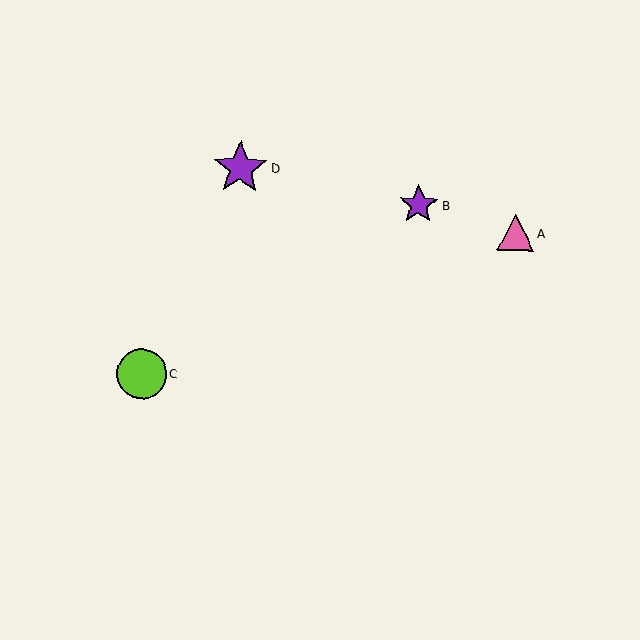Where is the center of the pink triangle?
The center of the pink triangle is at (516, 233).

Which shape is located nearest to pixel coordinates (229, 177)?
The purple star (labeled D) at (240, 168) is nearest to that location.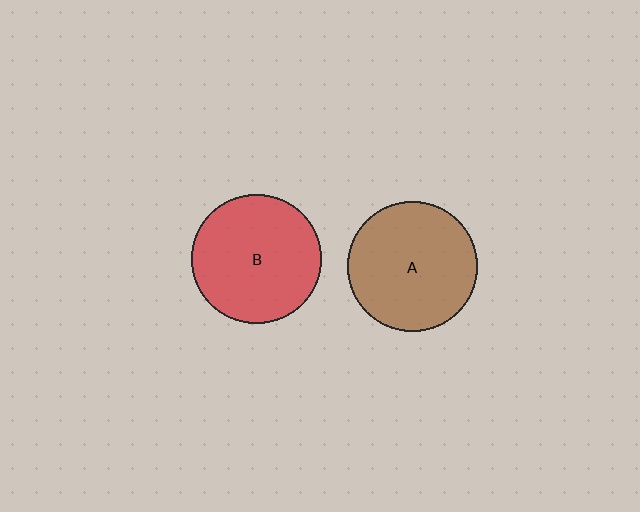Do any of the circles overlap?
No, none of the circles overlap.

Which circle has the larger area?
Circle A (brown).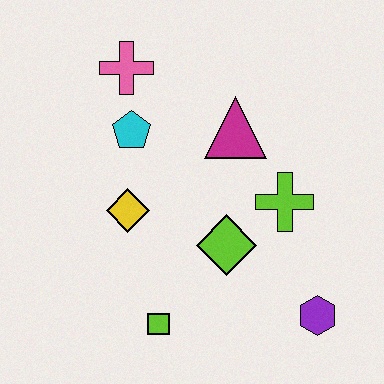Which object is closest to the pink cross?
The cyan pentagon is closest to the pink cross.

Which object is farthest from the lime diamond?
The pink cross is farthest from the lime diamond.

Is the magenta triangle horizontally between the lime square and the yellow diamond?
No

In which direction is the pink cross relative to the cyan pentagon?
The pink cross is above the cyan pentagon.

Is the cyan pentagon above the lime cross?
Yes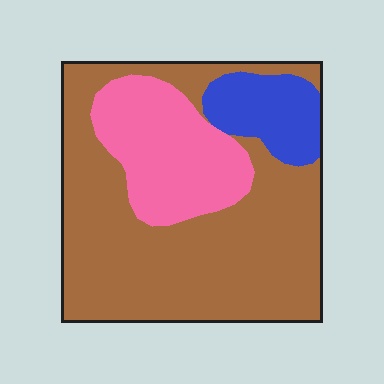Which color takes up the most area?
Brown, at roughly 65%.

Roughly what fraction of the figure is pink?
Pink takes up less than a quarter of the figure.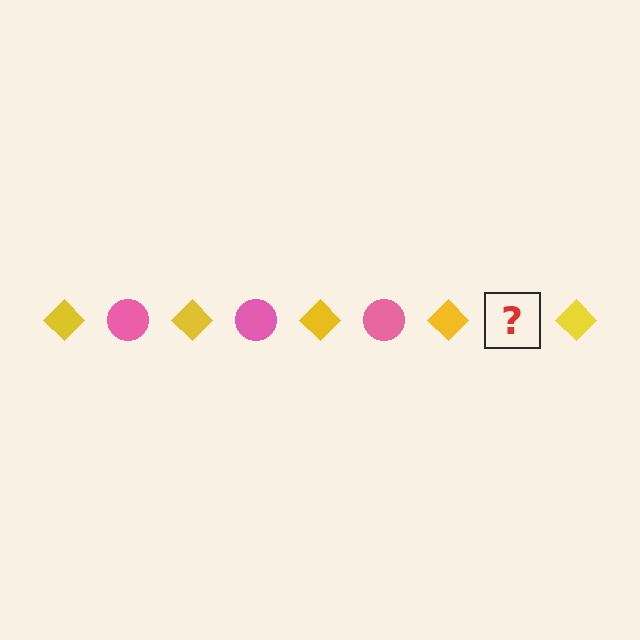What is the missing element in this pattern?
The missing element is a pink circle.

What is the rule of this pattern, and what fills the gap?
The rule is that the pattern alternates between yellow diamond and pink circle. The gap should be filled with a pink circle.